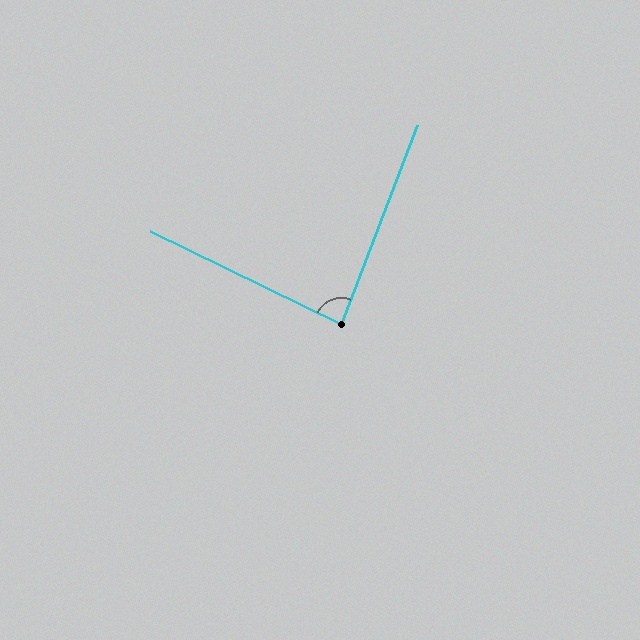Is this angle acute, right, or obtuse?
It is approximately a right angle.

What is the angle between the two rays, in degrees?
Approximately 85 degrees.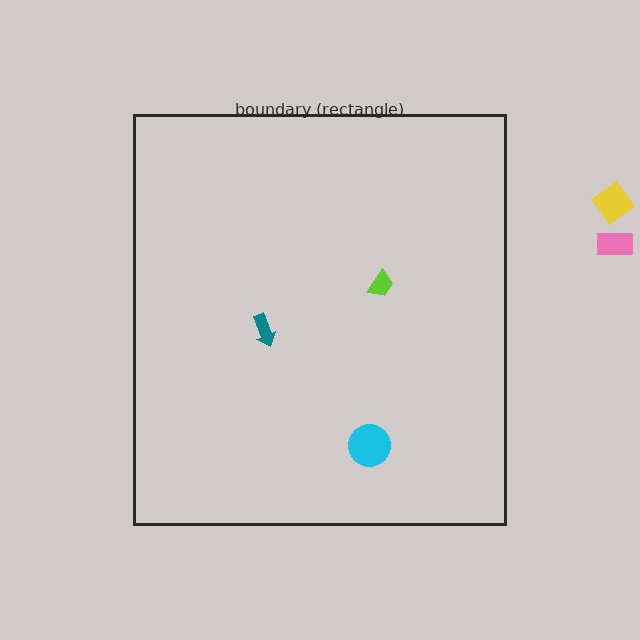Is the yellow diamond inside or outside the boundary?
Outside.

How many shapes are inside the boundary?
3 inside, 2 outside.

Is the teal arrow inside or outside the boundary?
Inside.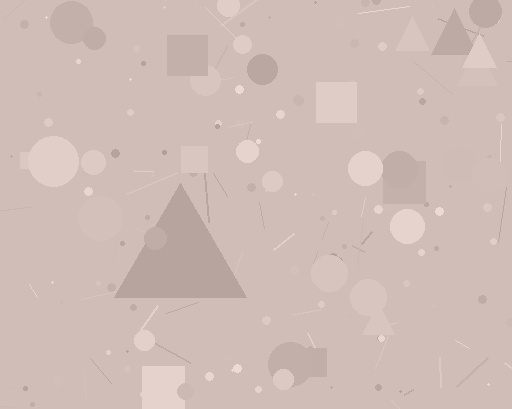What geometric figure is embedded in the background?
A triangle is embedded in the background.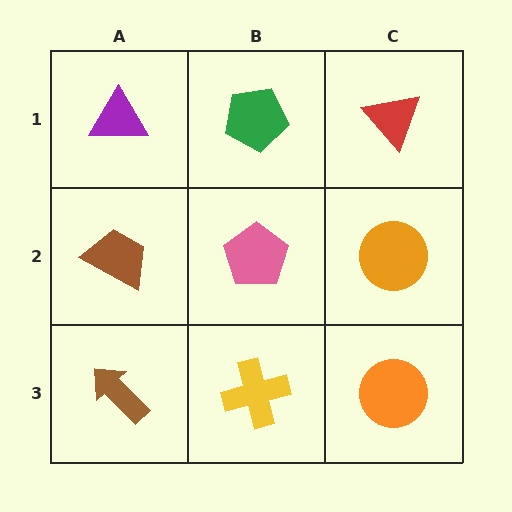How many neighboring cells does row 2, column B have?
4.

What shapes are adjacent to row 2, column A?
A purple triangle (row 1, column A), a brown arrow (row 3, column A), a pink pentagon (row 2, column B).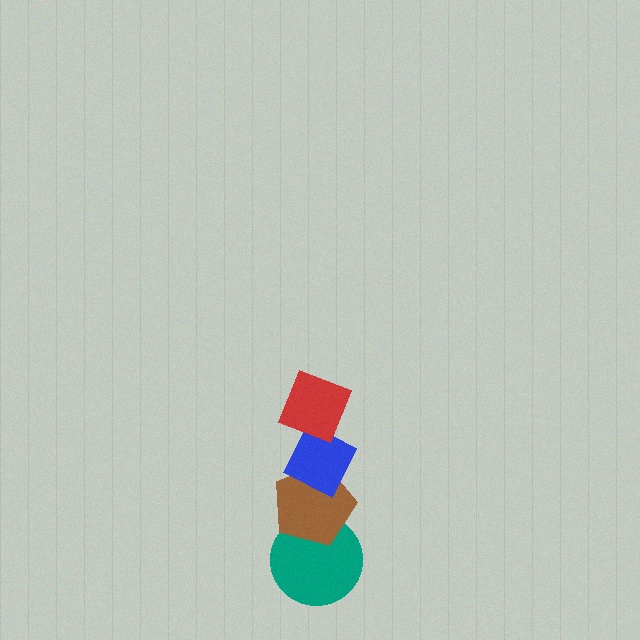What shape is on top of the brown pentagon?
The blue diamond is on top of the brown pentagon.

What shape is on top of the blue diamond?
The red diamond is on top of the blue diamond.